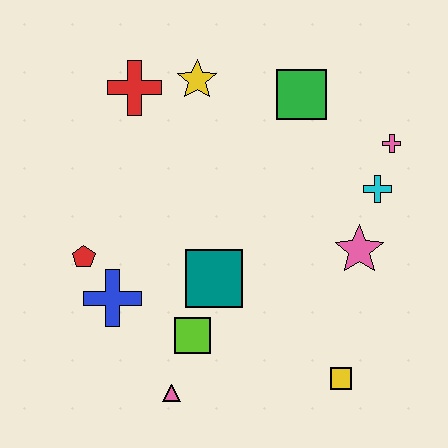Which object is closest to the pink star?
The cyan cross is closest to the pink star.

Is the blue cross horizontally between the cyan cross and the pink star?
No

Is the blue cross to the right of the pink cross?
No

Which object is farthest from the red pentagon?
The pink cross is farthest from the red pentagon.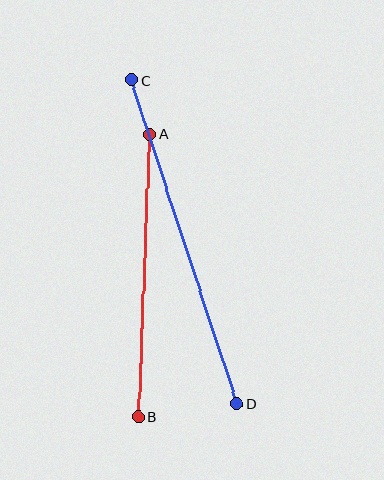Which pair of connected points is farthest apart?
Points C and D are farthest apart.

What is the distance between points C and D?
The distance is approximately 341 pixels.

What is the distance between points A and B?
The distance is approximately 283 pixels.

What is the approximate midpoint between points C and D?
The midpoint is at approximately (184, 242) pixels.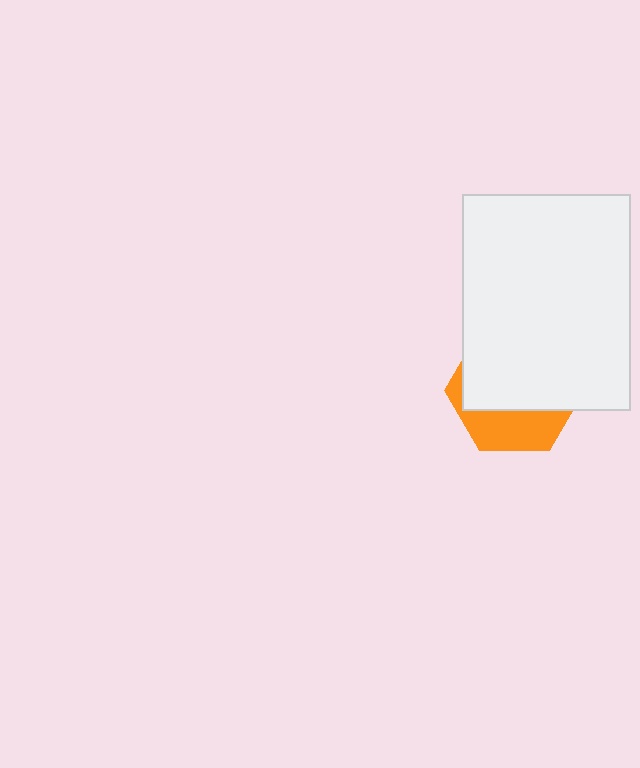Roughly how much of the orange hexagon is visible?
A small part of it is visible (roughly 33%).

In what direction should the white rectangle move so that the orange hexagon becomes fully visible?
The white rectangle should move up. That is the shortest direction to clear the overlap and leave the orange hexagon fully visible.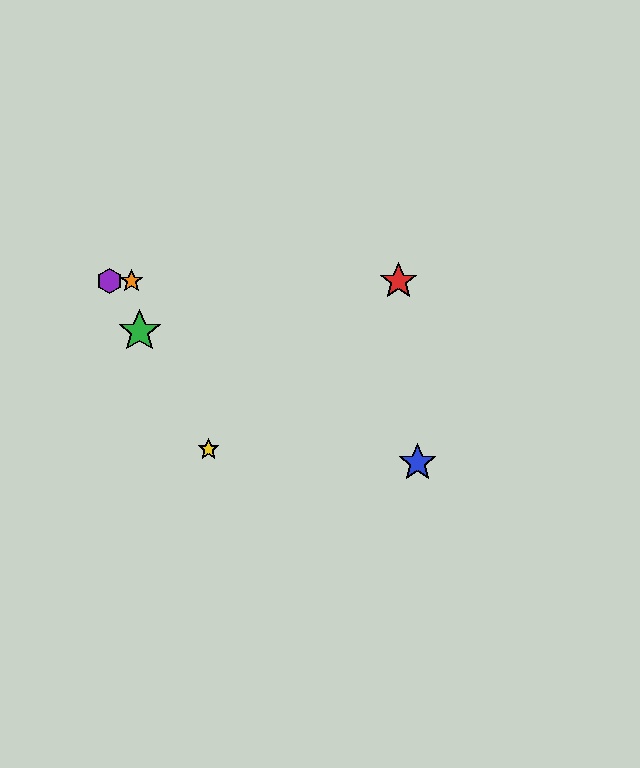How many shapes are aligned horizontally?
3 shapes (the red star, the purple hexagon, the orange star) are aligned horizontally.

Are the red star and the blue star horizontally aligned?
No, the red star is at y≈281 and the blue star is at y≈463.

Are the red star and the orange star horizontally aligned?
Yes, both are at y≈281.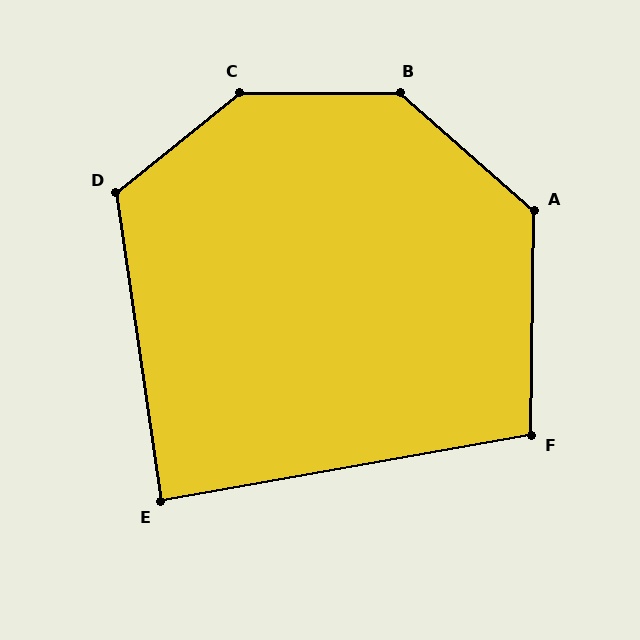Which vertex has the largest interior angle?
C, at approximately 141 degrees.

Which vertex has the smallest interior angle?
E, at approximately 88 degrees.